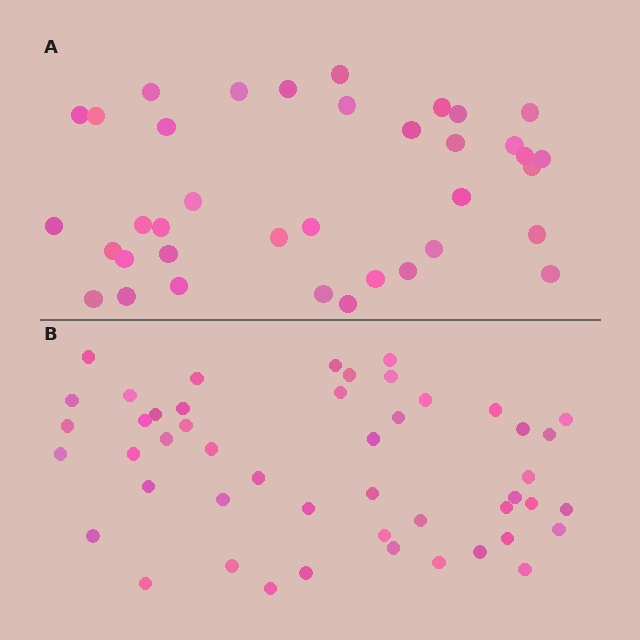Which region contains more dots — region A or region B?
Region B (the bottom region) has more dots.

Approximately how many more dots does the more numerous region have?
Region B has roughly 12 or so more dots than region A.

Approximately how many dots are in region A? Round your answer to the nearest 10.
About 40 dots. (The exact count is 37, which rounds to 40.)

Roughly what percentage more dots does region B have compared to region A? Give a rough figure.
About 30% more.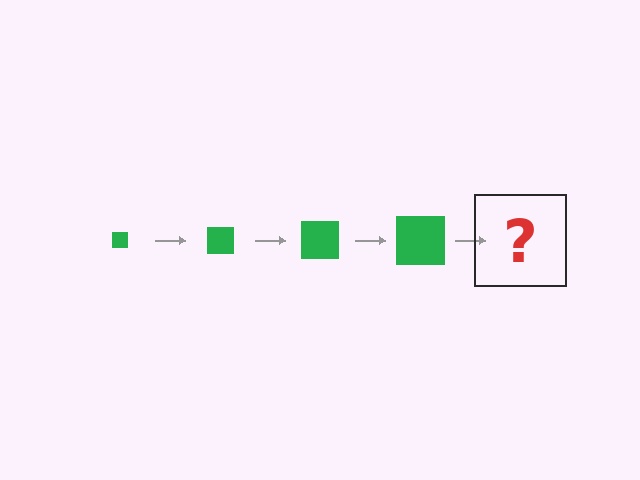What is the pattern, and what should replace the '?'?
The pattern is that the square gets progressively larger each step. The '?' should be a green square, larger than the previous one.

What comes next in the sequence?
The next element should be a green square, larger than the previous one.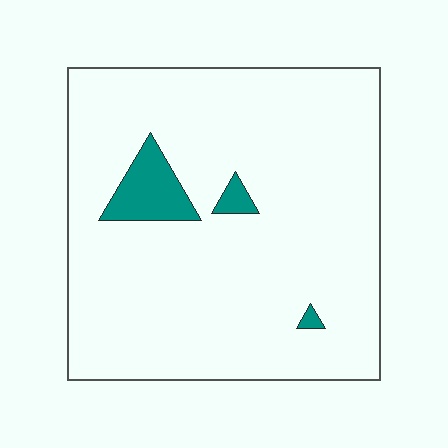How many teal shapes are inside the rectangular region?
3.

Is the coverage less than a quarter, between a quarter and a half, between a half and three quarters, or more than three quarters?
Less than a quarter.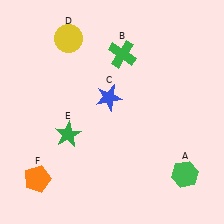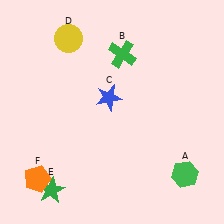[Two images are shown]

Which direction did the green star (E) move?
The green star (E) moved down.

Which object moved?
The green star (E) moved down.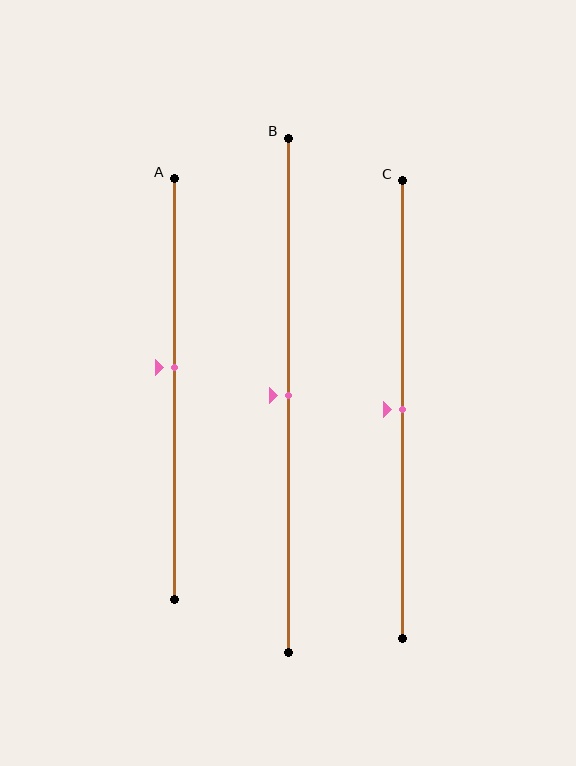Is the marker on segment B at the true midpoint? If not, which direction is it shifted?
Yes, the marker on segment B is at the true midpoint.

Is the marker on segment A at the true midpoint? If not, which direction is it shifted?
No, the marker on segment A is shifted upward by about 5% of the segment length.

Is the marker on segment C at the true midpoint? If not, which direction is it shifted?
Yes, the marker on segment C is at the true midpoint.